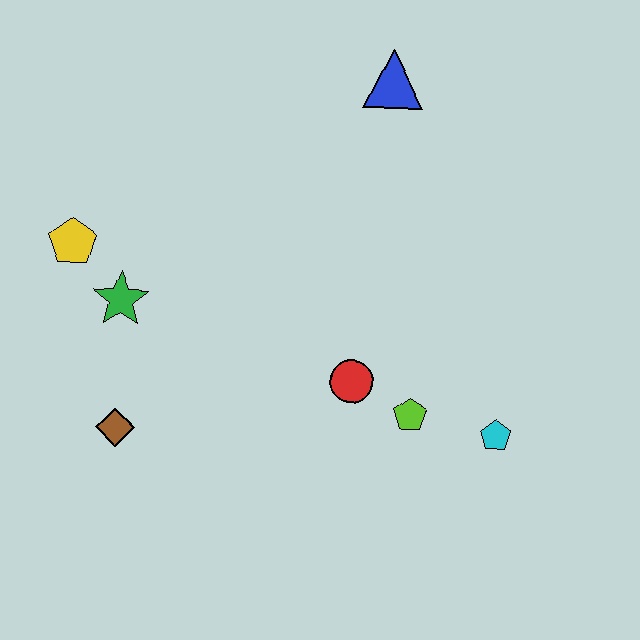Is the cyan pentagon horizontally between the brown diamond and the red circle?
No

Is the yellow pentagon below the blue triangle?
Yes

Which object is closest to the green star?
The yellow pentagon is closest to the green star.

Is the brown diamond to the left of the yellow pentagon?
No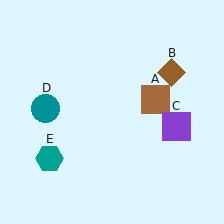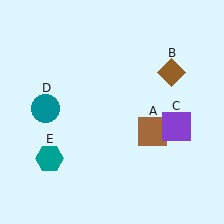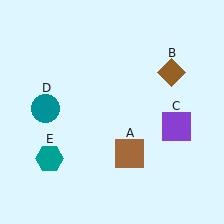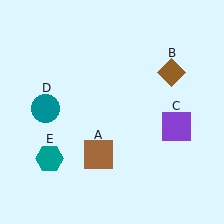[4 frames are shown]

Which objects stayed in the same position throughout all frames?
Brown diamond (object B) and purple square (object C) and teal circle (object D) and teal hexagon (object E) remained stationary.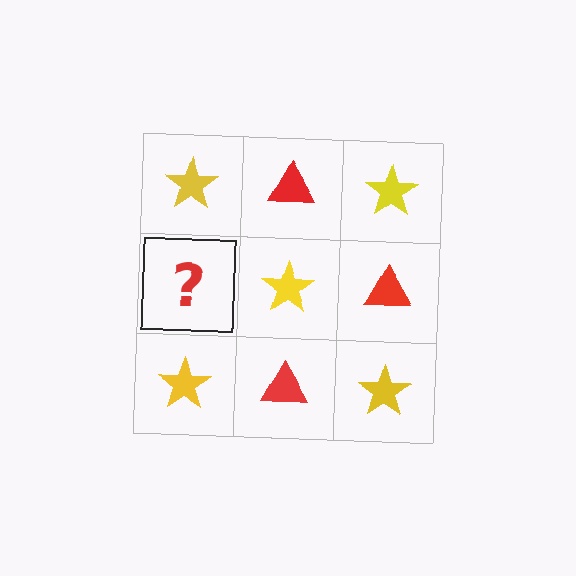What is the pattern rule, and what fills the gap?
The rule is that it alternates yellow star and red triangle in a checkerboard pattern. The gap should be filled with a red triangle.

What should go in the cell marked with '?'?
The missing cell should contain a red triangle.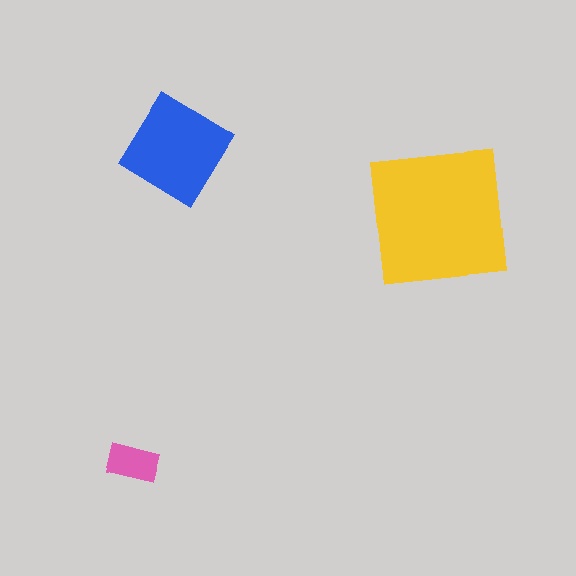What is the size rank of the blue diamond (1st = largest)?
2nd.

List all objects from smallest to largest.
The pink rectangle, the blue diamond, the yellow square.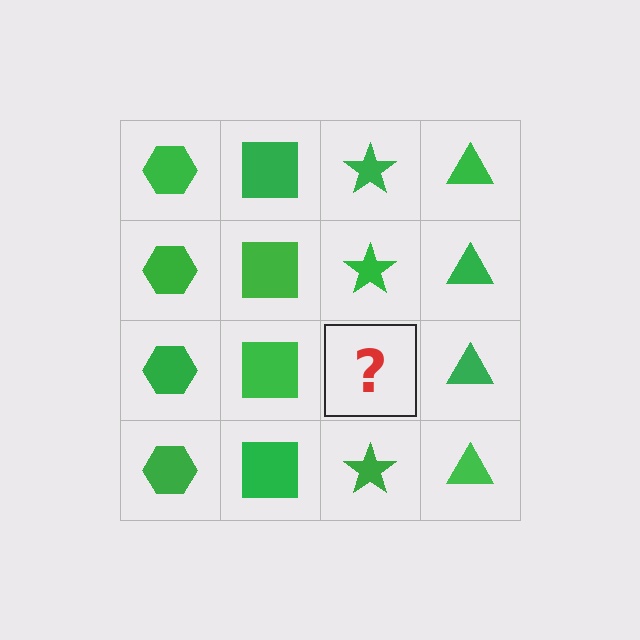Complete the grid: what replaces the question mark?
The question mark should be replaced with a green star.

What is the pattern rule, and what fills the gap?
The rule is that each column has a consistent shape. The gap should be filled with a green star.